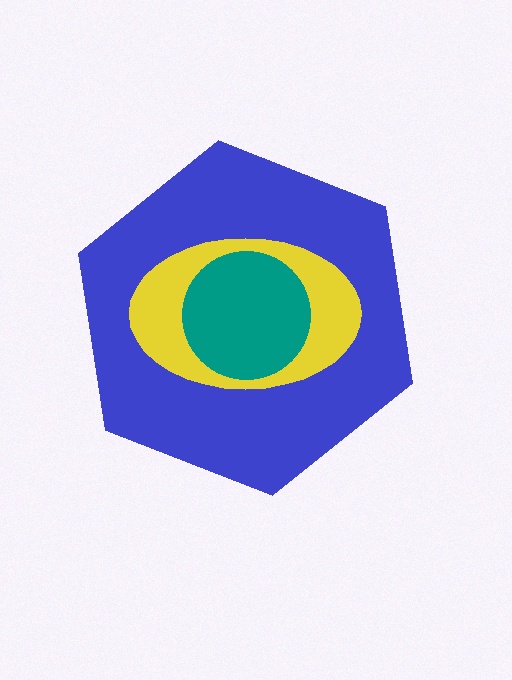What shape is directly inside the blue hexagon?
The yellow ellipse.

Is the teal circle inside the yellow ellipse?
Yes.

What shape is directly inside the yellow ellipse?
The teal circle.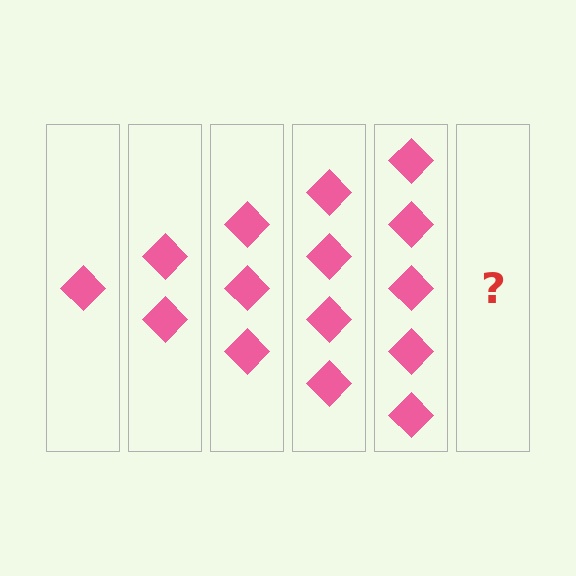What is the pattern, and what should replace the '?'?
The pattern is that each step adds one more diamond. The '?' should be 6 diamonds.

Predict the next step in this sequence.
The next step is 6 diamonds.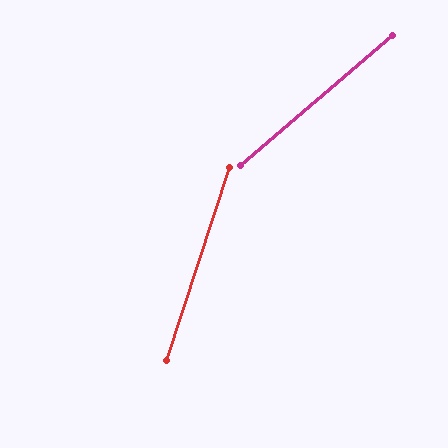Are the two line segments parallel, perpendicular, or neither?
Neither parallel nor perpendicular — they differ by about 31°.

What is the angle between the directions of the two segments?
Approximately 31 degrees.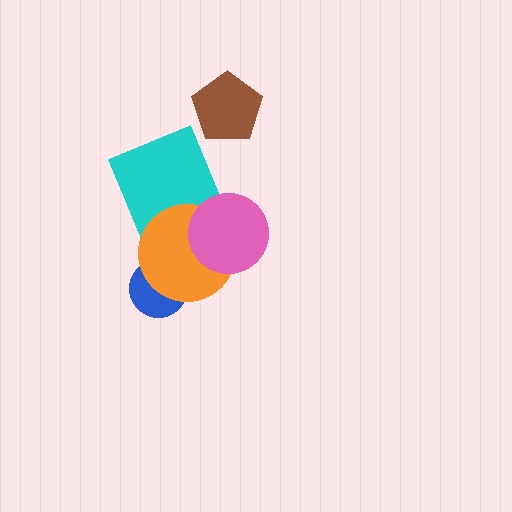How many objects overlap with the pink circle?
1 object overlaps with the pink circle.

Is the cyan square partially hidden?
Yes, it is partially covered by another shape.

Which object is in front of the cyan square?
The orange circle is in front of the cyan square.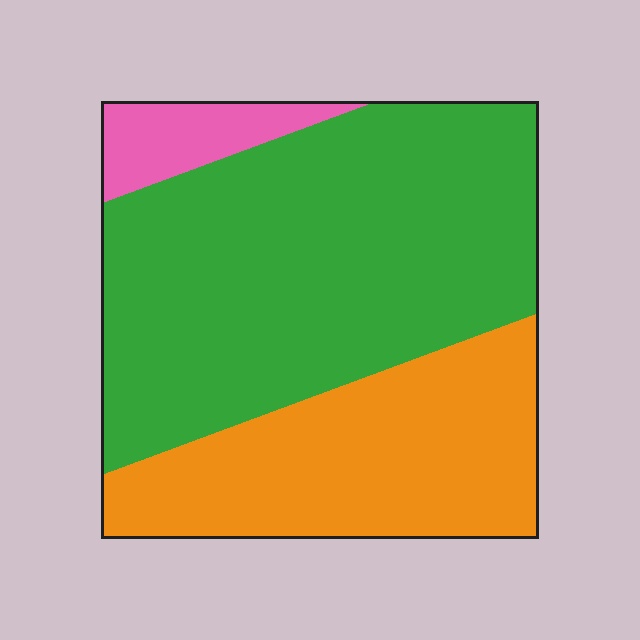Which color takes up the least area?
Pink, at roughly 5%.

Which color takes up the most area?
Green, at roughly 60%.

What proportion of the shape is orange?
Orange takes up between a sixth and a third of the shape.